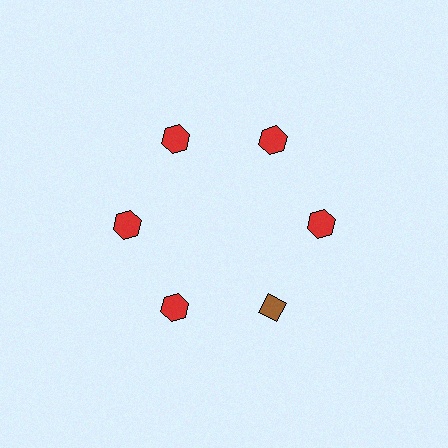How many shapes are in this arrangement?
There are 6 shapes arranged in a ring pattern.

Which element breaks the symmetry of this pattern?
The brown diamond at roughly the 5 o'clock position breaks the symmetry. All other shapes are red hexagons.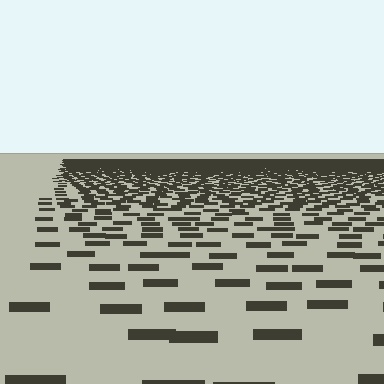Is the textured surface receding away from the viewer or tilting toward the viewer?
The surface is receding away from the viewer. Texture elements get smaller and denser toward the top.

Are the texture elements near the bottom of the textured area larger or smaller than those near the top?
Larger. Near the bottom, elements are closer to the viewer and appear at a bigger on-screen size.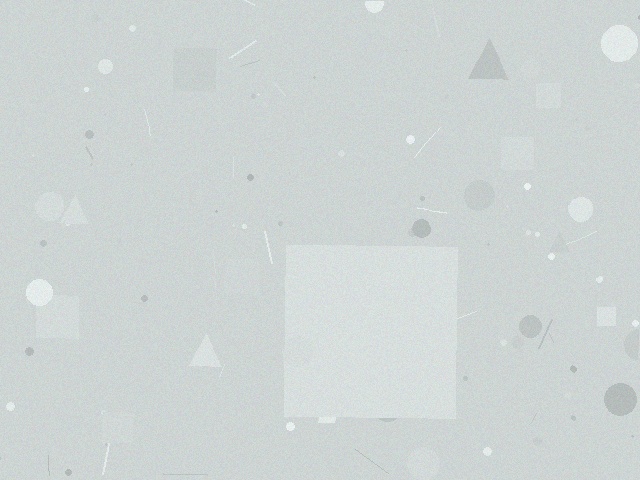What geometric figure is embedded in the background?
A square is embedded in the background.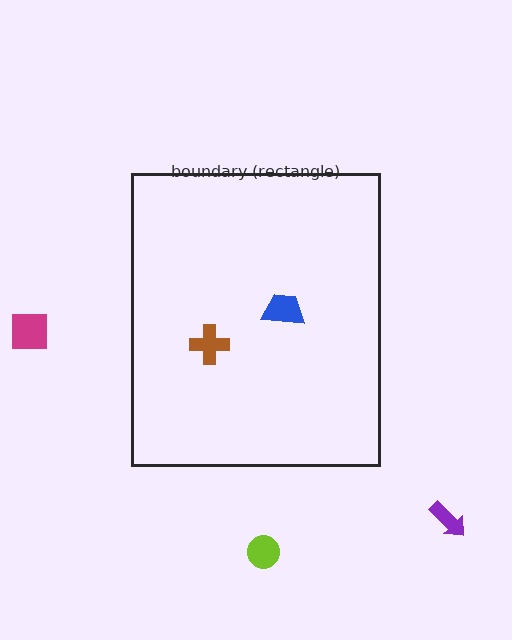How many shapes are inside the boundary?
2 inside, 3 outside.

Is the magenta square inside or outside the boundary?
Outside.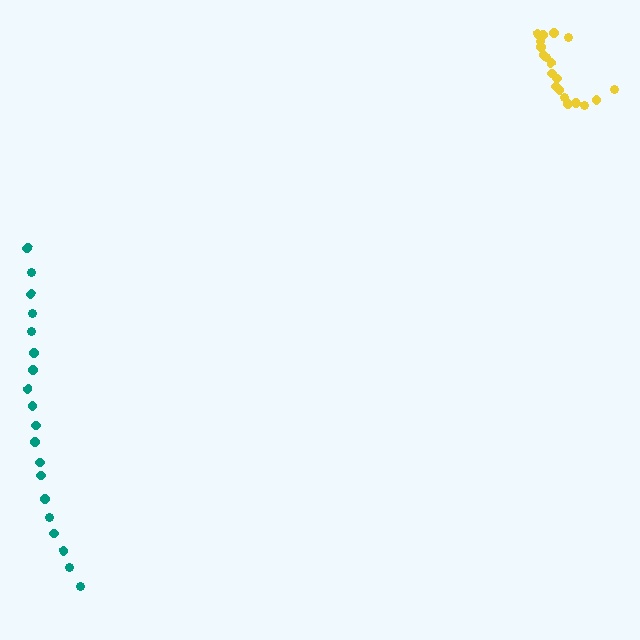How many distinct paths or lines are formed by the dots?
There are 2 distinct paths.